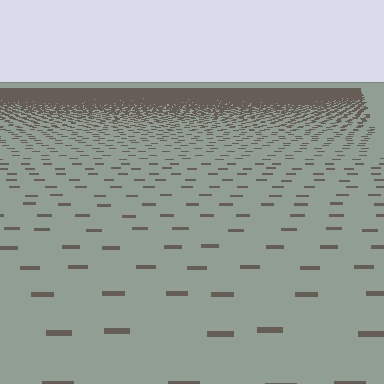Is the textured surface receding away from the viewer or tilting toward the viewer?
The surface is receding away from the viewer. Texture elements get smaller and denser toward the top.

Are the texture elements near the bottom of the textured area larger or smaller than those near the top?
Larger. Near the bottom, elements are closer to the viewer and appear at a bigger on-screen size.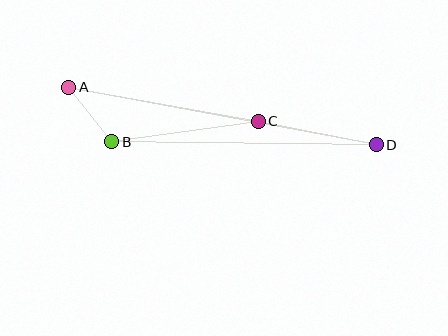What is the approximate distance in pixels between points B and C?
The distance between B and C is approximately 148 pixels.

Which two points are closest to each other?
Points A and B are closest to each other.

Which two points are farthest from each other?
Points A and D are farthest from each other.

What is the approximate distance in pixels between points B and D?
The distance between B and D is approximately 264 pixels.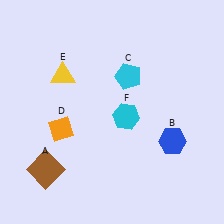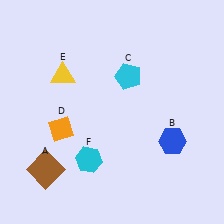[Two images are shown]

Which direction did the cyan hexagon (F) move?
The cyan hexagon (F) moved down.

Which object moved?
The cyan hexagon (F) moved down.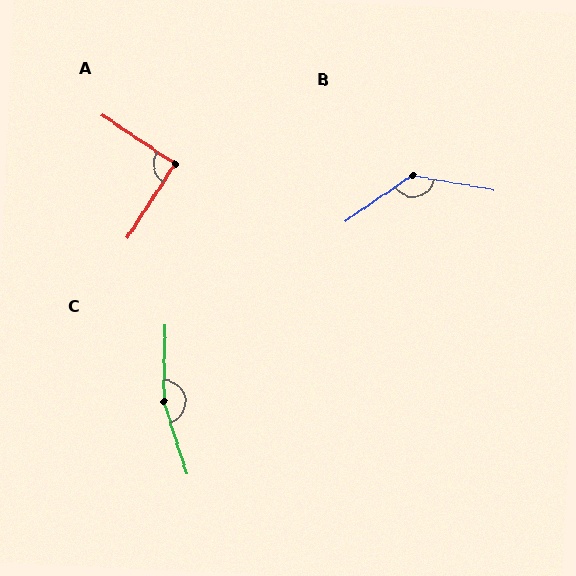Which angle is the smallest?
A, at approximately 91 degrees.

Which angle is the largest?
C, at approximately 161 degrees.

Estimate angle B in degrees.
Approximately 135 degrees.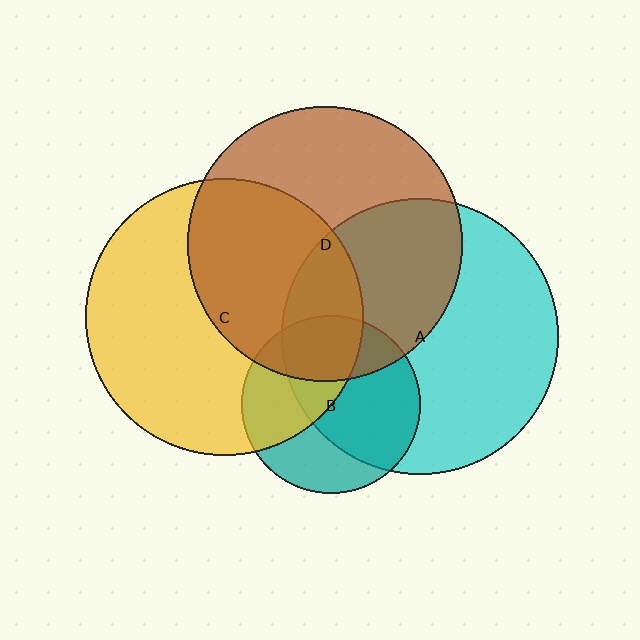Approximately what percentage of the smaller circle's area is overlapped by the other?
Approximately 30%.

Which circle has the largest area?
Circle C (yellow).